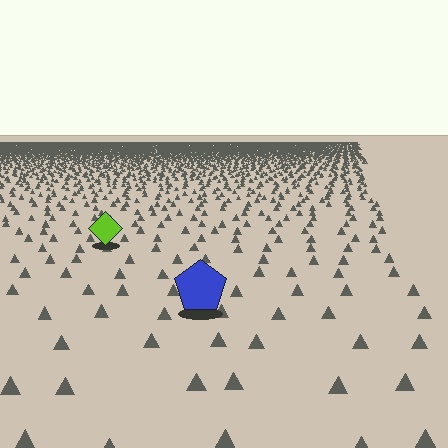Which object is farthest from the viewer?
The lime diamond is farthest from the viewer. It appears smaller and the ground texture around it is denser.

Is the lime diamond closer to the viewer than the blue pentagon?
No. The blue pentagon is closer — you can tell from the texture gradient: the ground texture is coarser near it.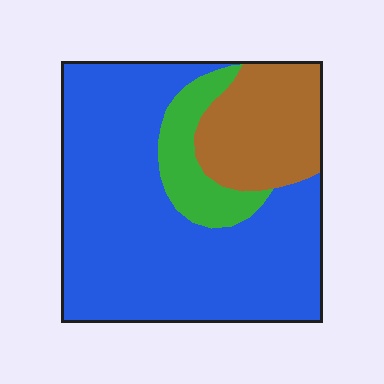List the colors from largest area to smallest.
From largest to smallest: blue, brown, green.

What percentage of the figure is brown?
Brown takes up between a sixth and a third of the figure.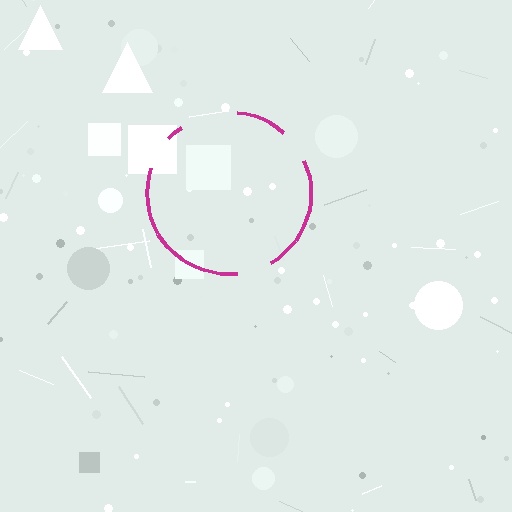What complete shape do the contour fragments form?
The contour fragments form a circle.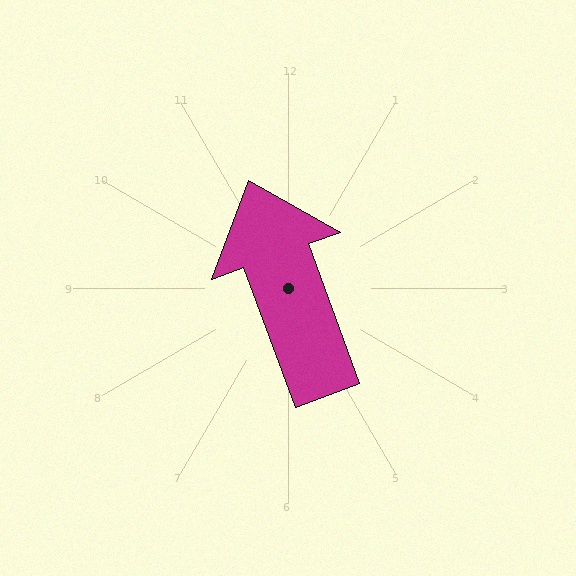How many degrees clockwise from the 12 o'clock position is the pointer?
Approximately 340 degrees.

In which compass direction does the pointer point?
North.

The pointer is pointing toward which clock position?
Roughly 11 o'clock.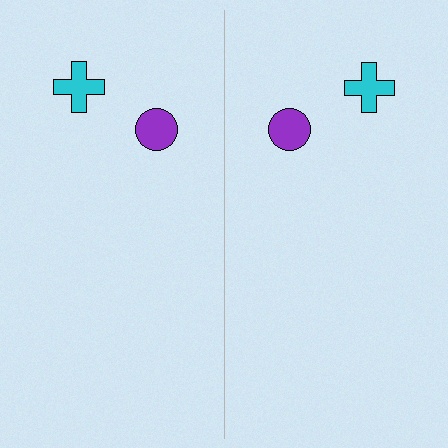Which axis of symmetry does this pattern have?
The pattern has a vertical axis of symmetry running through the center of the image.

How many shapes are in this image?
There are 4 shapes in this image.